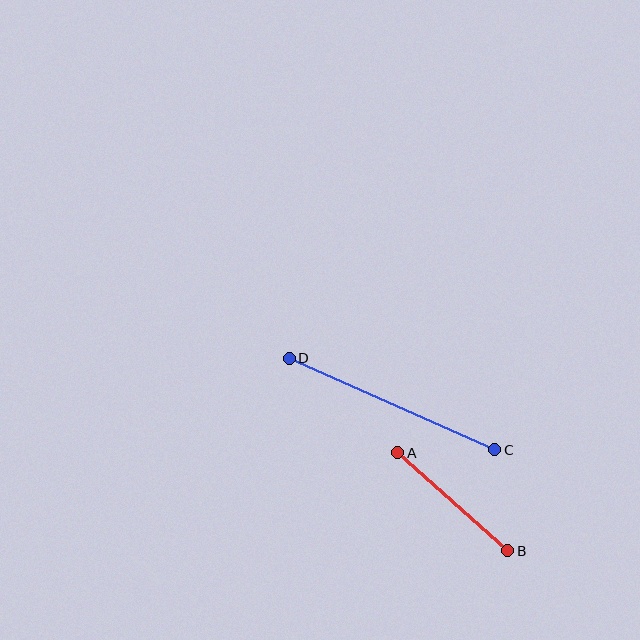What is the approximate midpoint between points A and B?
The midpoint is at approximately (453, 502) pixels.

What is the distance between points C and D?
The distance is approximately 225 pixels.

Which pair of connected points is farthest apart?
Points C and D are farthest apart.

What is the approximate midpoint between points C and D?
The midpoint is at approximately (392, 404) pixels.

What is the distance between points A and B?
The distance is approximately 147 pixels.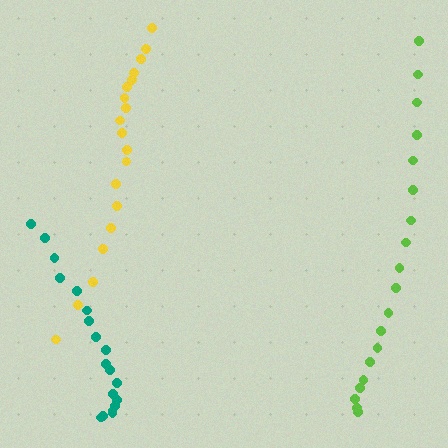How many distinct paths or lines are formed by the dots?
There are 3 distinct paths.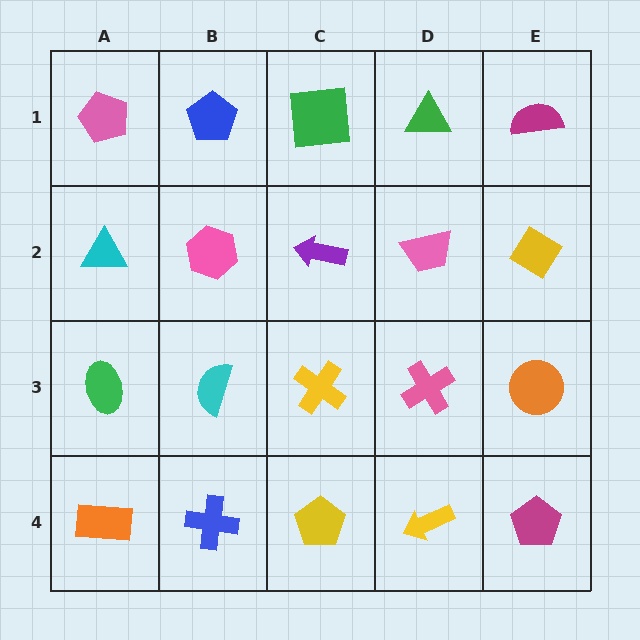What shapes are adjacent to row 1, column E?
A yellow diamond (row 2, column E), a green triangle (row 1, column D).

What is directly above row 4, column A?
A green ellipse.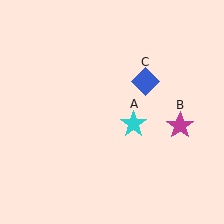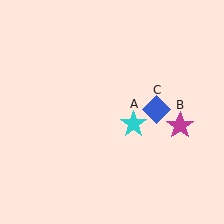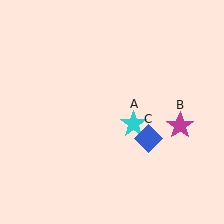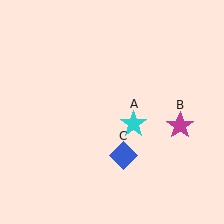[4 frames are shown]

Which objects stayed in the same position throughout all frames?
Cyan star (object A) and magenta star (object B) remained stationary.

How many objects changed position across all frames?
1 object changed position: blue diamond (object C).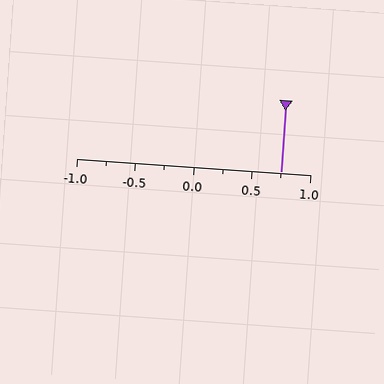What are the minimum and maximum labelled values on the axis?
The axis runs from -1.0 to 1.0.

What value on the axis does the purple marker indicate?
The marker indicates approximately 0.75.